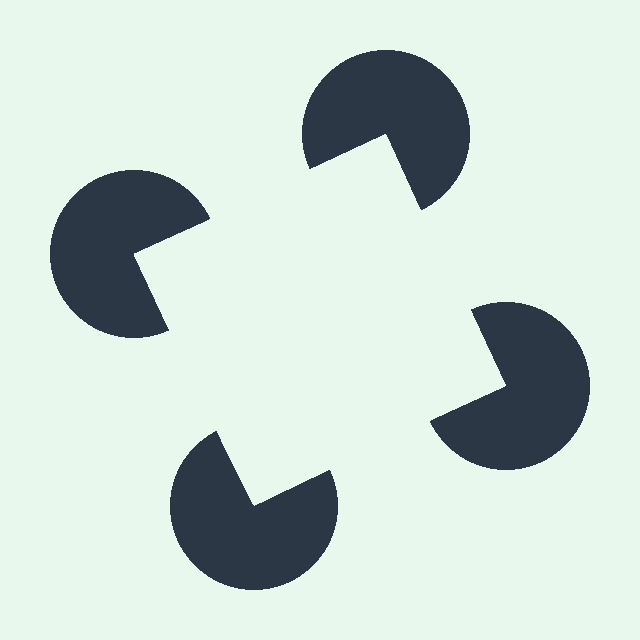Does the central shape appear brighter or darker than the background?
It typically appears slightly brighter than the background, even though no actual brightness change is drawn.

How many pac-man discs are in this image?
There are 4 — one at each vertex of the illusory square.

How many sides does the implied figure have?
4 sides.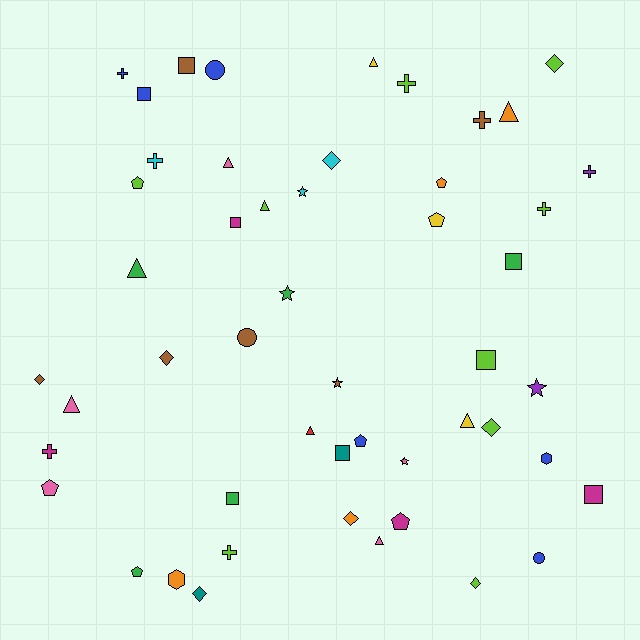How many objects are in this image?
There are 50 objects.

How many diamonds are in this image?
There are 8 diamonds.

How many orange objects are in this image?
There are 4 orange objects.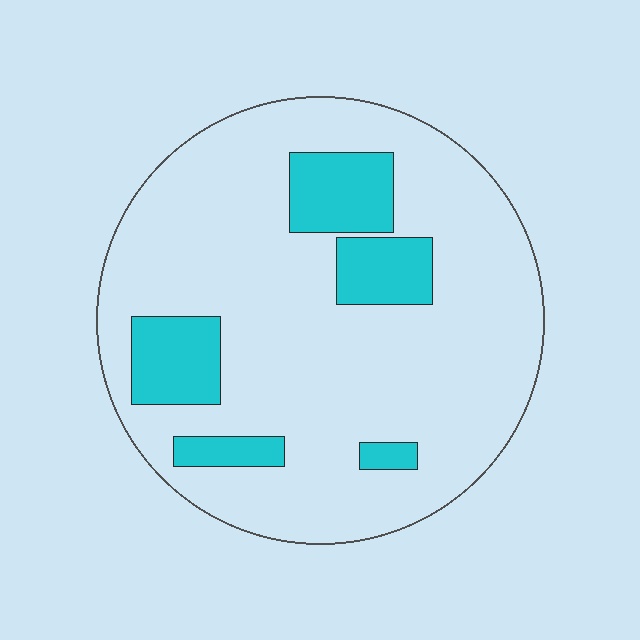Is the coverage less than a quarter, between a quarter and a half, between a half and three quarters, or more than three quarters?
Less than a quarter.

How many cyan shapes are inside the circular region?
5.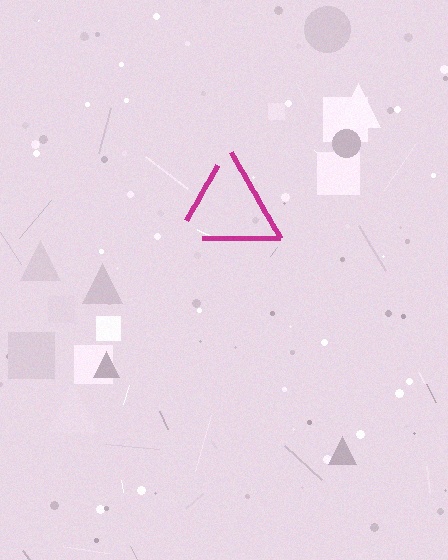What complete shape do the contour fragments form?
The contour fragments form a triangle.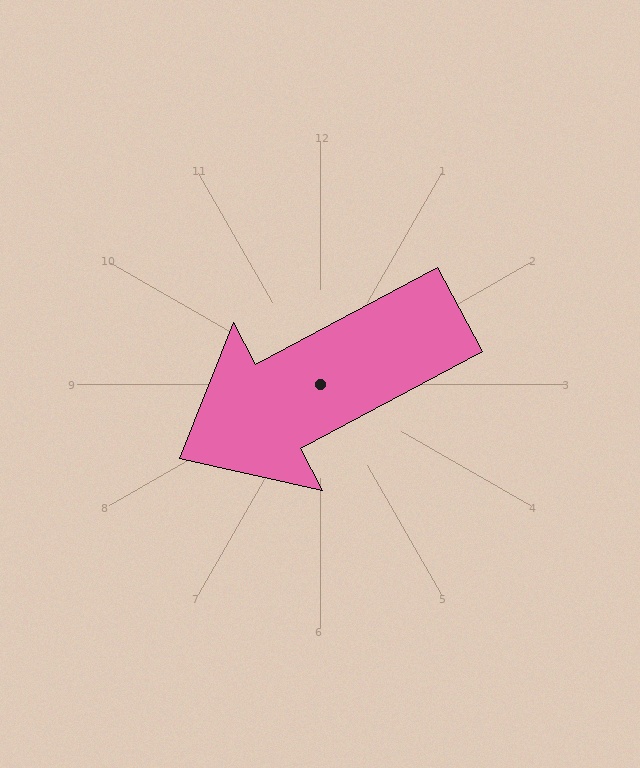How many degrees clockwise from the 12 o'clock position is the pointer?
Approximately 242 degrees.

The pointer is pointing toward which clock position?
Roughly 8 o'clock.